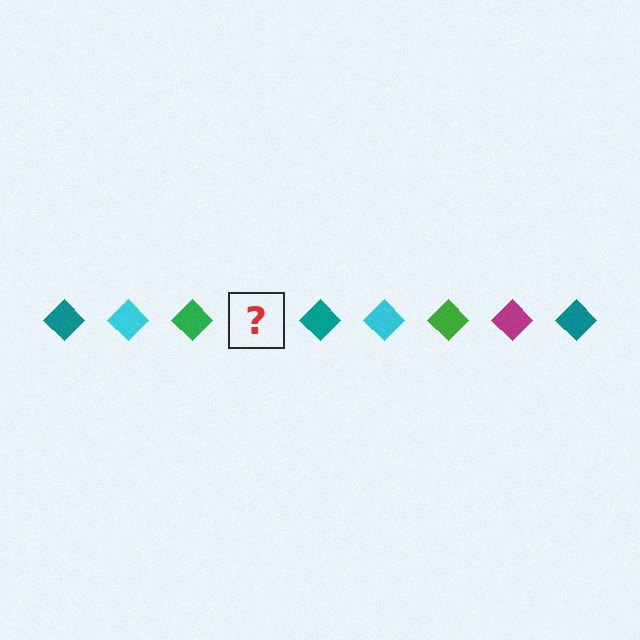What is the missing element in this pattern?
The missing element is a magenta diamond.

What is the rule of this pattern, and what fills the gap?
The rule is that the pattern cycles through teal, cyan, green, magenta diamonds. The gap should be filled with a magenta diamond.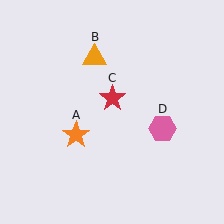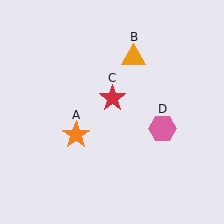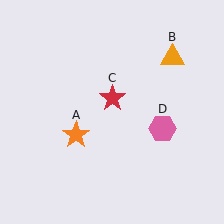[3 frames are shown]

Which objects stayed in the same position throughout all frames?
Orange star (object A) and red star (object C) and pink hexagon (object D) remained stationary.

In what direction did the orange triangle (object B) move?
The orange triangle (object B) moved right.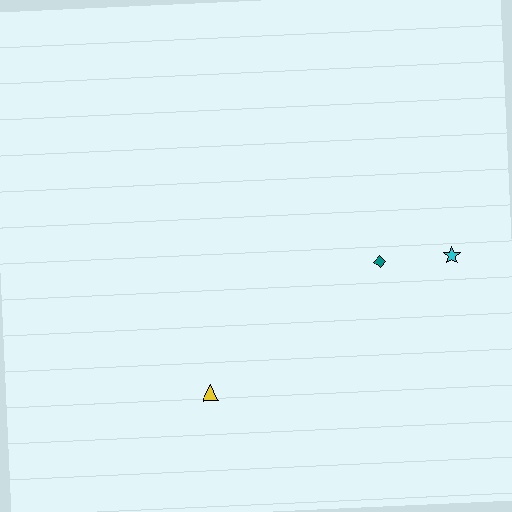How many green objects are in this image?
There are no green objects.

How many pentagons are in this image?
There are no pentagons.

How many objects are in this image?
There are 3 objects.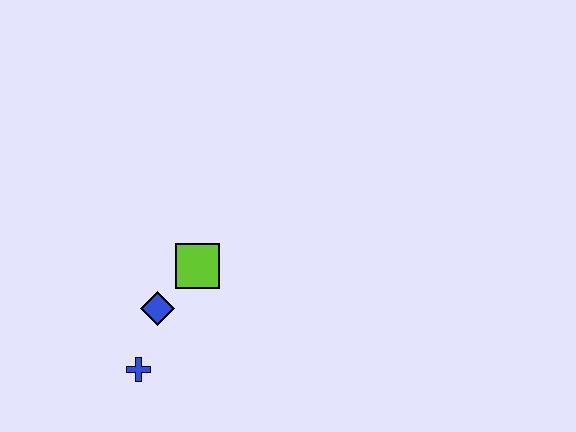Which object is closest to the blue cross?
The blue diamond is closest to the blue cross.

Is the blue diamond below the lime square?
Yes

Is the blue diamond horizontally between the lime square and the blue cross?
Yes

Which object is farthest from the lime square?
The blue cross is farthest from the lime square.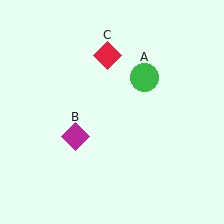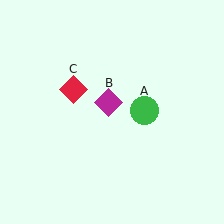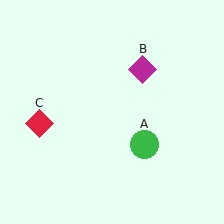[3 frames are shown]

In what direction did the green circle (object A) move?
The green circle (object A) moved down.